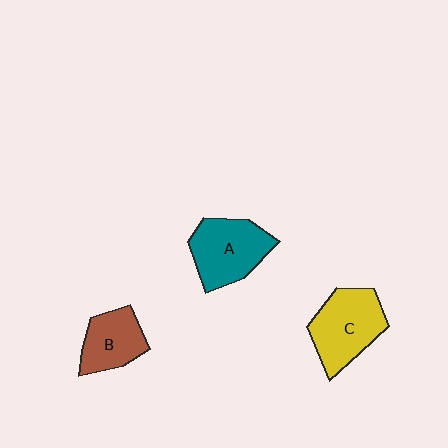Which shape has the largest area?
Shape C (yellow).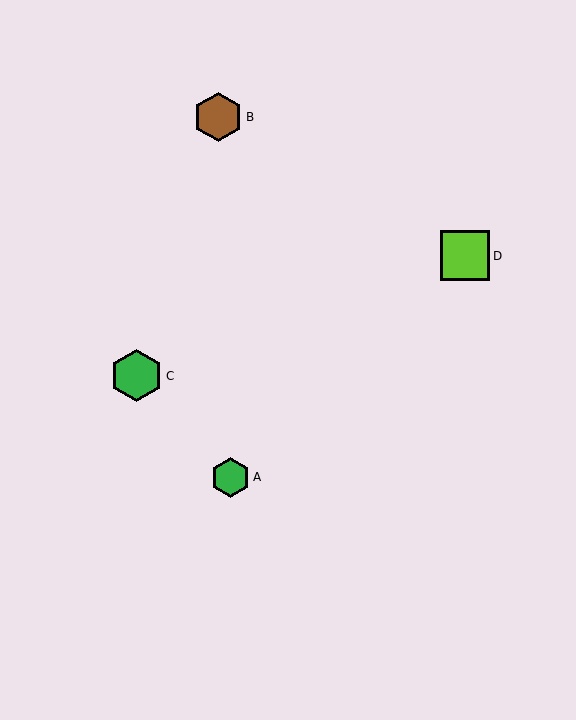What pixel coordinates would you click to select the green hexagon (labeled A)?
Click at (230, 477) to select the green hexagon A.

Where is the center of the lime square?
The center of the lime square is at (465, 256).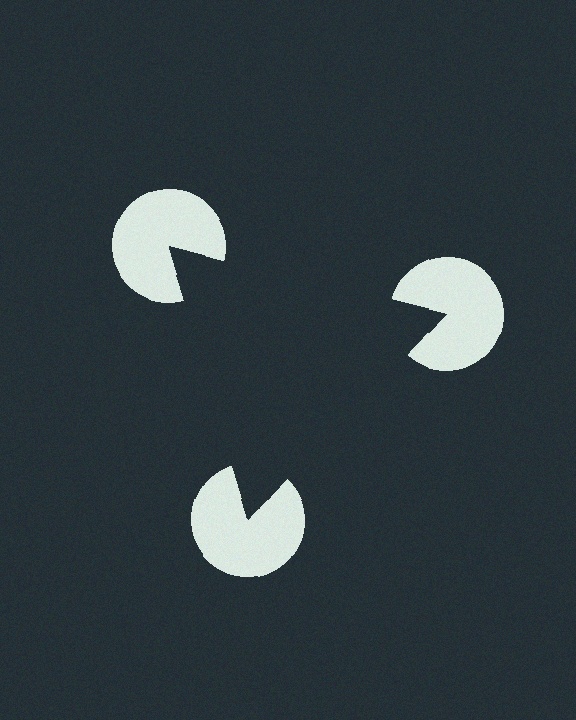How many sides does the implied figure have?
3 sides.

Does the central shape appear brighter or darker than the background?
It typically appears slightly darker than the background, even though no actual brightness change is drawn.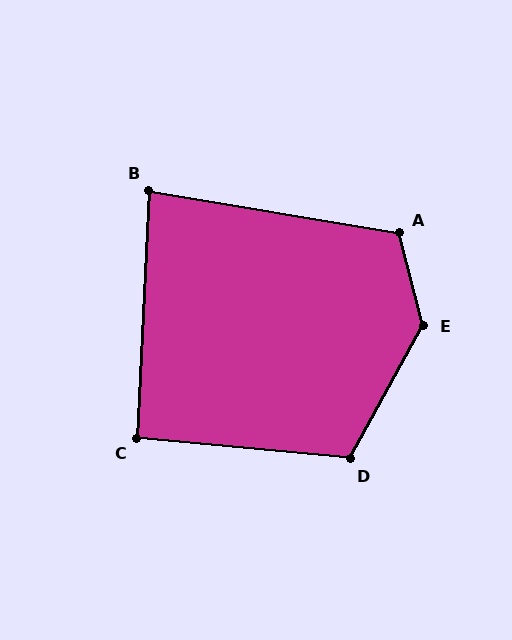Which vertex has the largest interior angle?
E, at approximately 136 degrees.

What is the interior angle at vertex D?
Approximately 113 degrees (obtuse).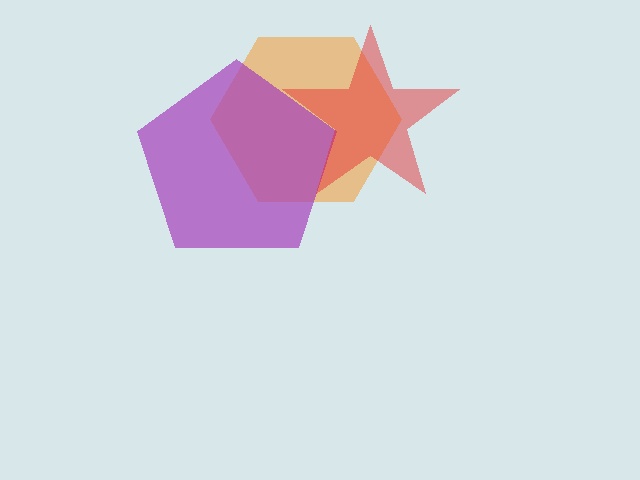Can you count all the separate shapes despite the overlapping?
Yes, there are 3 separate shapes.